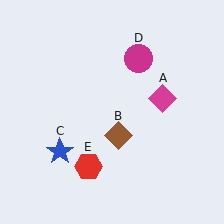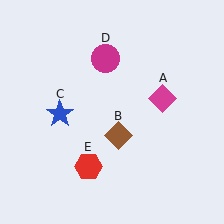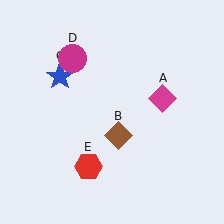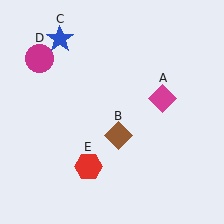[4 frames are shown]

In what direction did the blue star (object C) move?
The blue star (object C) moved up.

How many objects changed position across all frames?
2 objects changed position: blue star (object C), magenta circle (object D).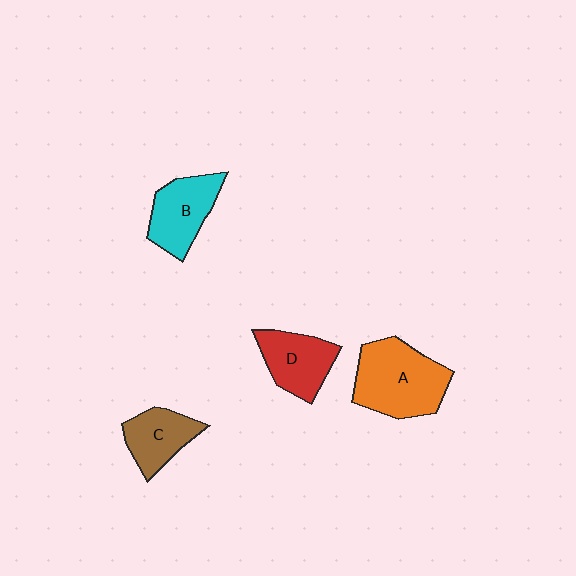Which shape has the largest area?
Shape A (orange).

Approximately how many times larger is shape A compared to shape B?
Approximately 1.4 times.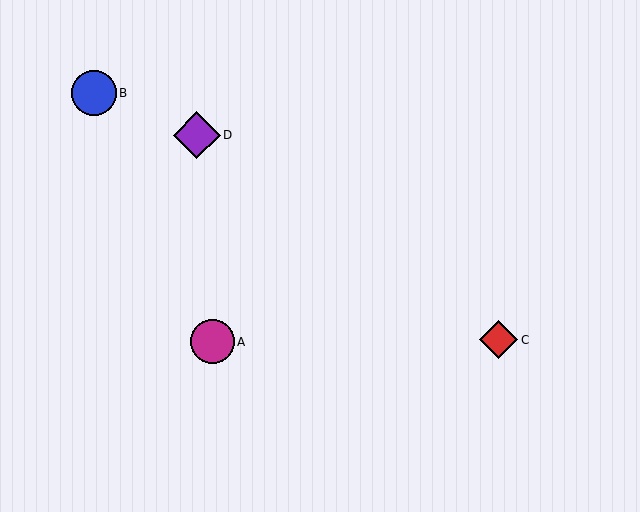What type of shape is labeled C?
Shape C is a red diamond.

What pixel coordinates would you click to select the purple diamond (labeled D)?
Click at (197, 135) to select the purple diamond D.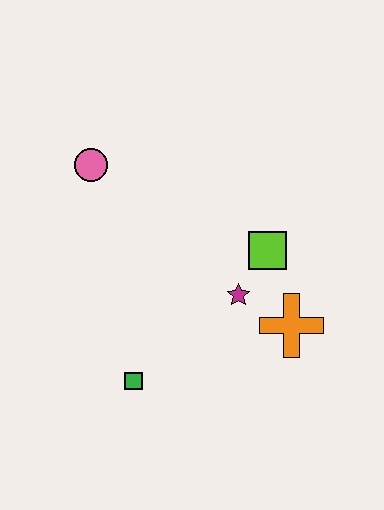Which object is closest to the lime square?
The magenta star is closest to the lime square.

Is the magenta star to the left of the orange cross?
Yes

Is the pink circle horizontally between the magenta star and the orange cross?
No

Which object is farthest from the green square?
The pink circle is farthest from the green square.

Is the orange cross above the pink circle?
No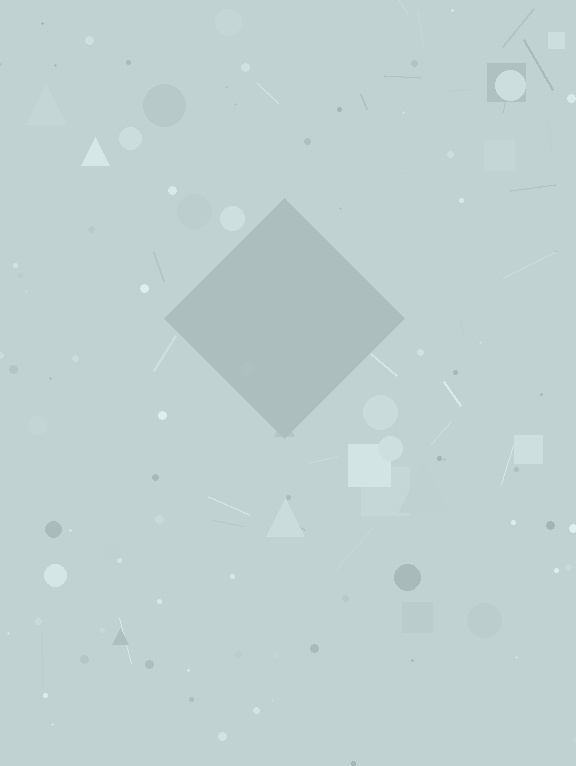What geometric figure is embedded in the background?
A diamond is embedded in the background.